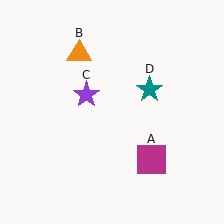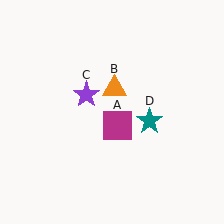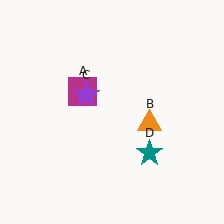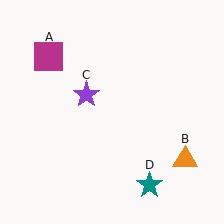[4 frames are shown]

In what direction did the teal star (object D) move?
The teal star (object D) moved down.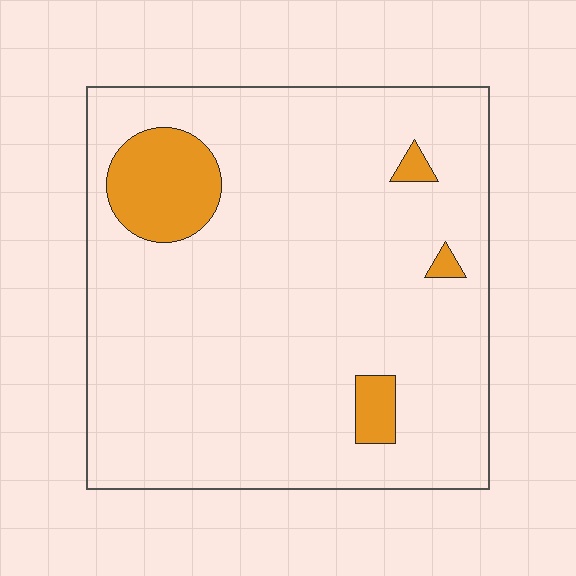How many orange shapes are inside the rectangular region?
4.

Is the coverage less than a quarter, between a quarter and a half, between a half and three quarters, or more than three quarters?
Less than a quarter.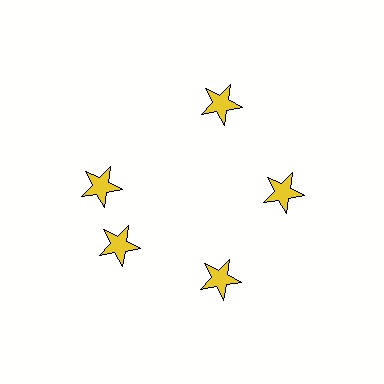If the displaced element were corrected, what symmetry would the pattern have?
It would have 5-fold rotational symmetry — the pattern would map onto itself every 72 degrees.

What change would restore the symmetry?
The symmetry would be restored by rotating it back into even spacing with its neighbors so that all 5 stars sit at equal angles and equal distance from the center.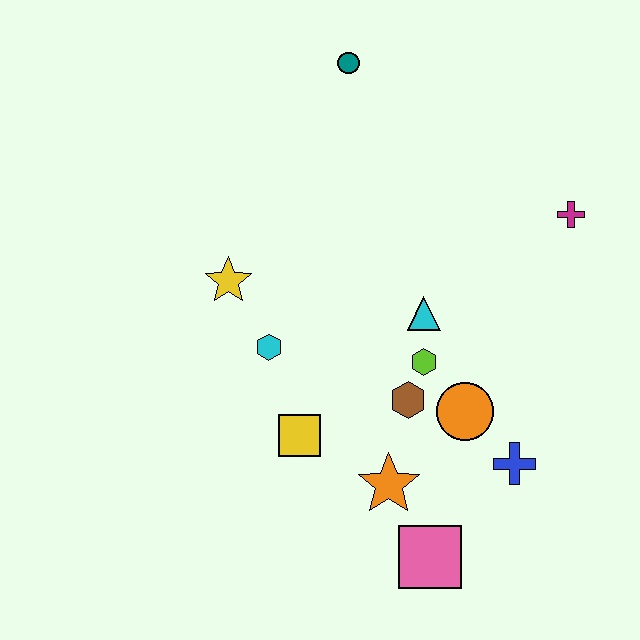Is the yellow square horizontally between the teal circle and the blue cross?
No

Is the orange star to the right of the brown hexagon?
No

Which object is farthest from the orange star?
The teal circle is farthest from the orange star.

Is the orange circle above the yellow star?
No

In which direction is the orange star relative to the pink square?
The orange star is above the pink square.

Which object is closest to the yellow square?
The cyan hexagon is closest to the yellow square.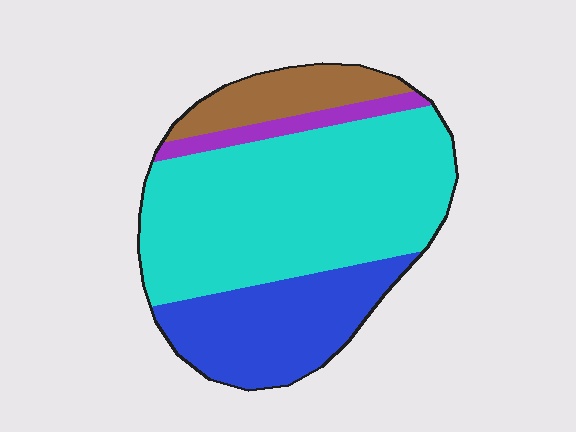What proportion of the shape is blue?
Blue takes up about one quarter (1/4) of the shape.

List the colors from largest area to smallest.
From largest to smallest: cyan, blue, brown, purple.